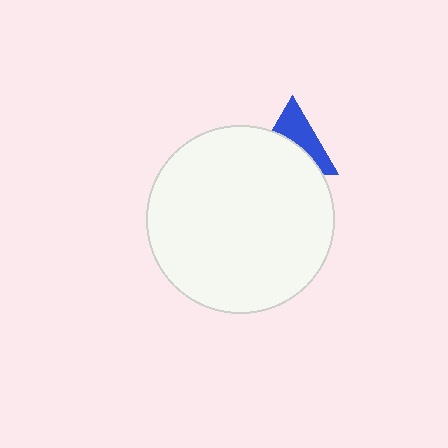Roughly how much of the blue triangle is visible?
About half of it is visible (roughly 45%).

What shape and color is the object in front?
The object in front is a white circle.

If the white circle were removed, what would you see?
You would see the complete blue triangle.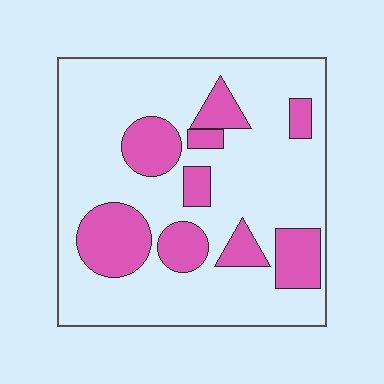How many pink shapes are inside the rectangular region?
9.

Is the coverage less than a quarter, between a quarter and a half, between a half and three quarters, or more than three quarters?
Between a quarter and a half.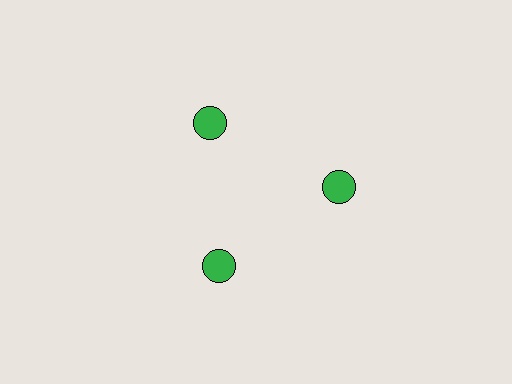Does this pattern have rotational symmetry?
Yes, this pattern has 3-fold rotational symmetry. It looks the same after rotating 120 degrees around the center.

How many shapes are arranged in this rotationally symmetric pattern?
There are 3 shapes, arranged in 3 groups of 1.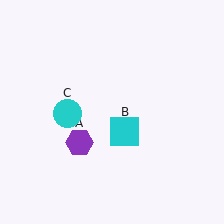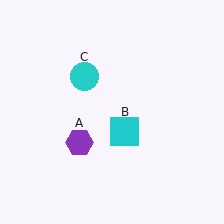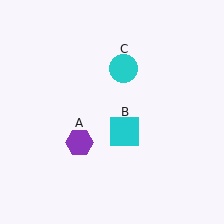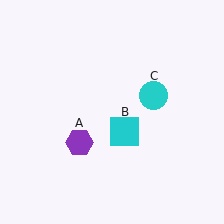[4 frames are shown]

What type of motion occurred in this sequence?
The cyan circle (object C) rotated clockwise around the center of the scene.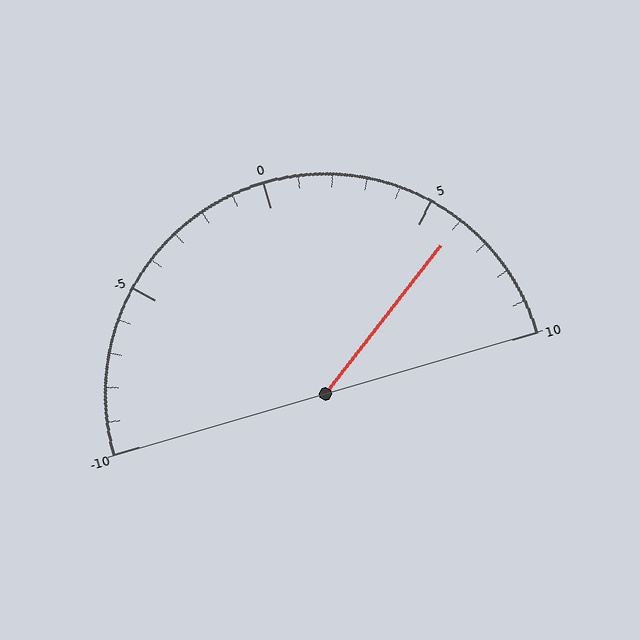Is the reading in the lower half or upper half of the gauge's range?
The reading is in the upper half of the range (-10 to 10).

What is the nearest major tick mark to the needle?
The nearest major tick mark is 5.